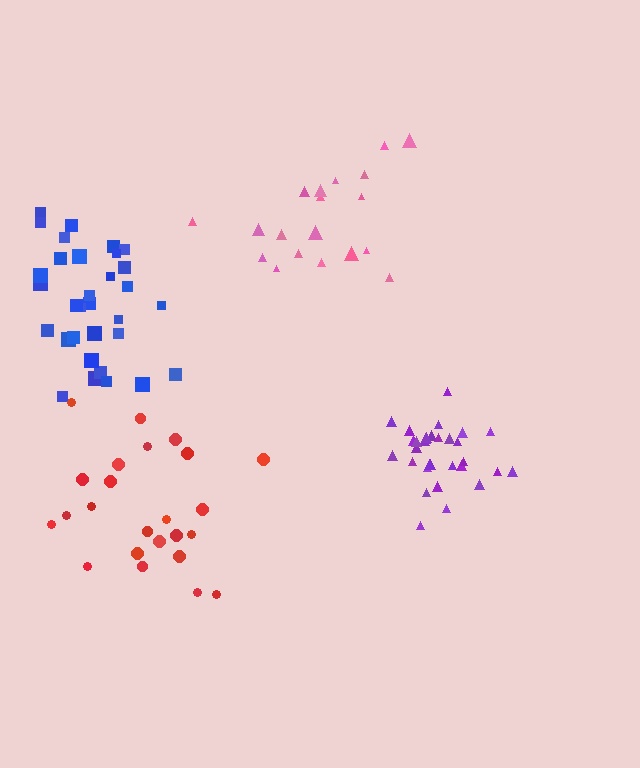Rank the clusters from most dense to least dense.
purple, blue, pink, red.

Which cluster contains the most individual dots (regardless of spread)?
Blue (32).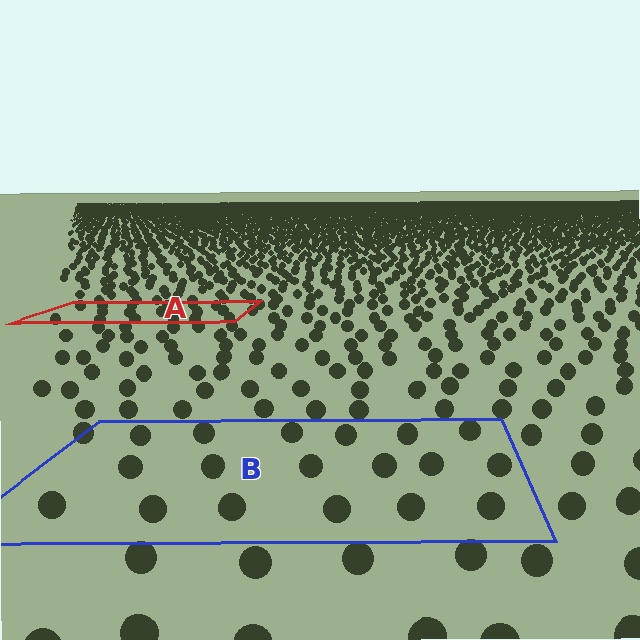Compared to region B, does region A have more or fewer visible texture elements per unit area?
Region A has more texture elements per unit area — they are packed more densely because it is farther away.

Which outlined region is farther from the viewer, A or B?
Region A is farther from the viewer — the texture elements inside it appear smaller and more densely packed.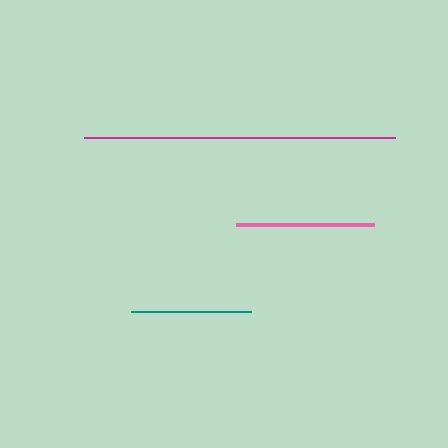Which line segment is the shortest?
The teal line is the shortest at approximately 120 pixels.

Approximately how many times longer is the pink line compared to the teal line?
The pink line is approximately 1.2 times the length of the teal line.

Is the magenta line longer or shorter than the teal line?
The magenta line is longer than the teal line.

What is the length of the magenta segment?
The magenta segment is approximately 310 pixels long.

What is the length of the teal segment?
The teal segment is approximately 120 pixels long.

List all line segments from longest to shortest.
From longest to shortest: magenta, pink, teal.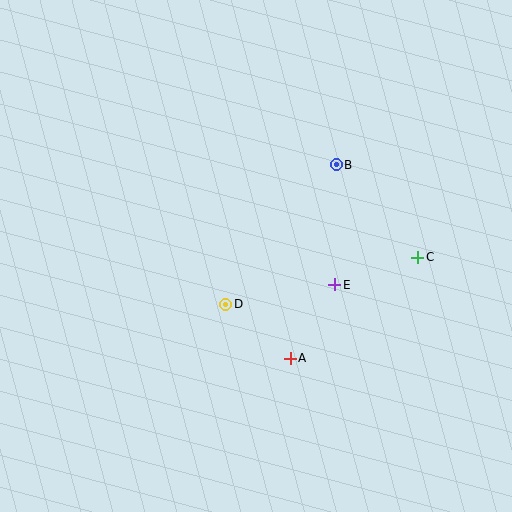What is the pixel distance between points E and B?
The distance between E and B is 120 pixels.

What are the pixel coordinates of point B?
Point B is at (336, 165).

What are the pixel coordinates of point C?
Point C is at (418, 257).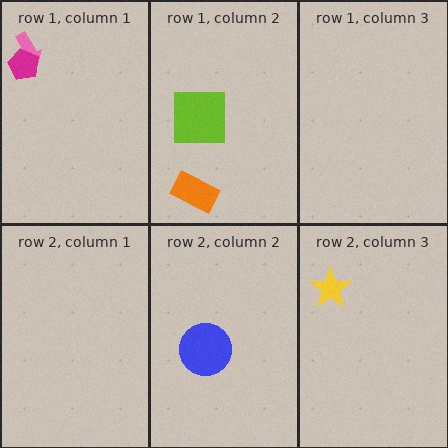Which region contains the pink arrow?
The row 1, column 1 region.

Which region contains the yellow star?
The row 2, column 3 region.